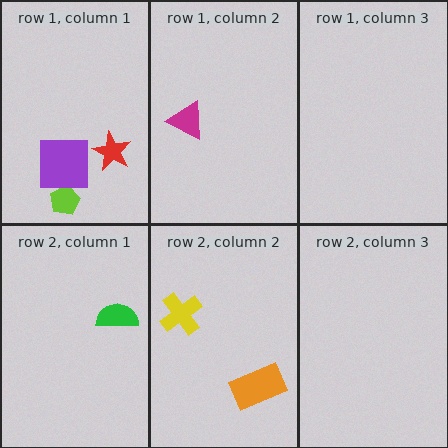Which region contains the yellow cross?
The row 2, column 2 region.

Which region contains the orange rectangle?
The row 2, column 2 region.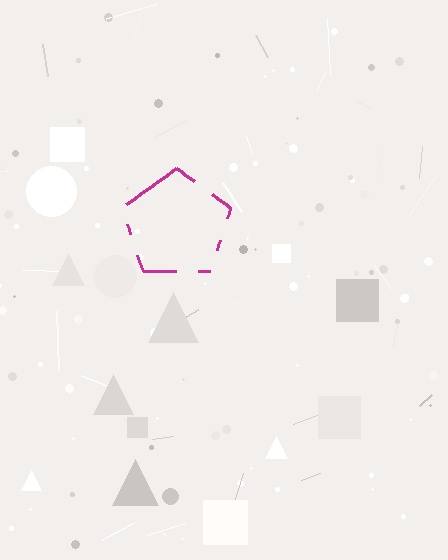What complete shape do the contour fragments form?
The contour fragments form a pentagon.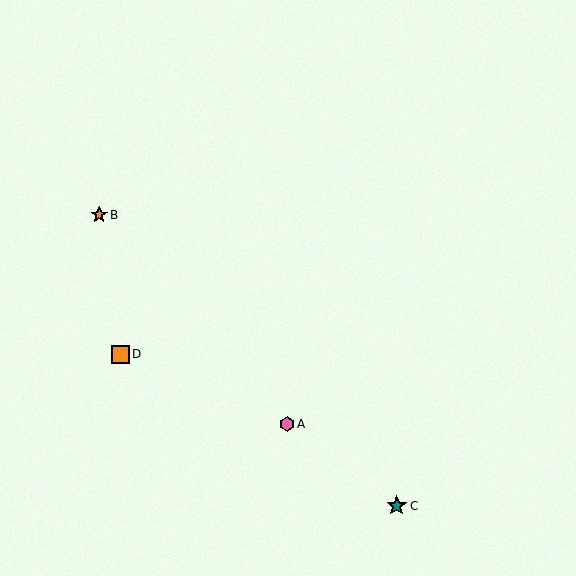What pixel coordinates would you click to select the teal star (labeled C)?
Click at (397, 506) to select the teal star C.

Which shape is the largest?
The teal star (labeled C) is the largest.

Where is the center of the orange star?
The center of the orange star is at (99, 215).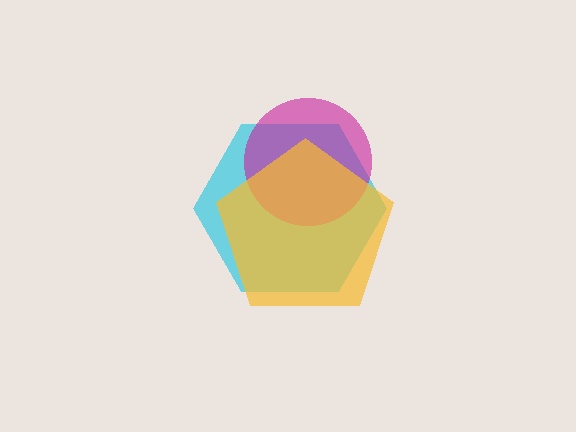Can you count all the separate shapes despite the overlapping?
Yes, there are 3 separate shapes.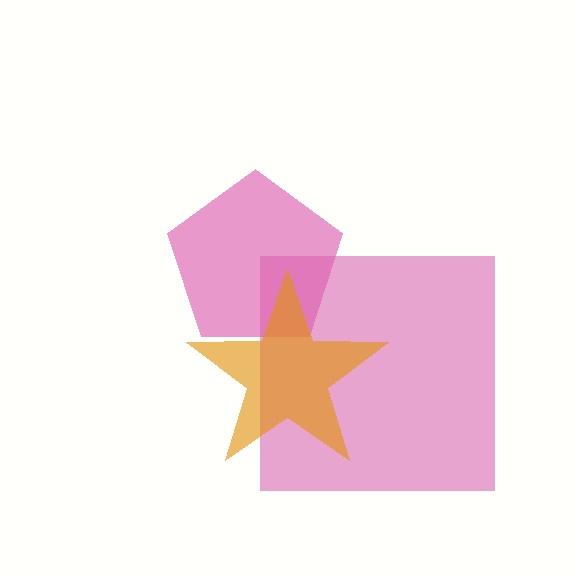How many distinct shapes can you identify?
There are 3 distinct shapes: a magenta square, a pink pentagon, an orange star.